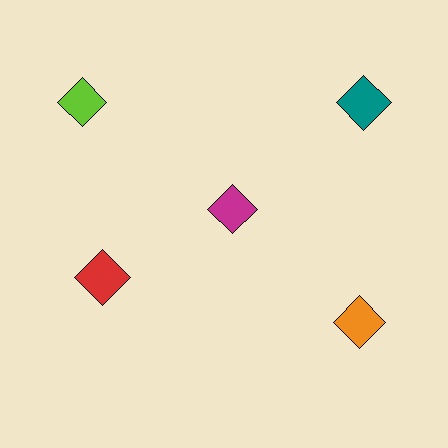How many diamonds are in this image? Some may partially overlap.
There are 5 diamonds.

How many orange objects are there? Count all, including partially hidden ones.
There is 1 orange object.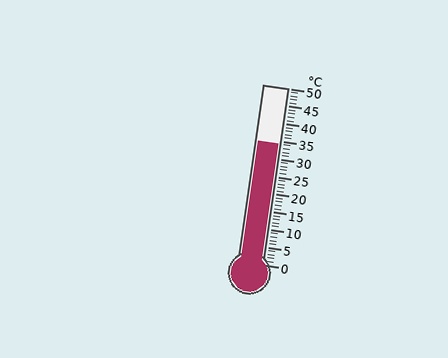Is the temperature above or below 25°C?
The temperature is above 25°C.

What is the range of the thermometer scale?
The thermometer scale ranges from 0°C to 50°C.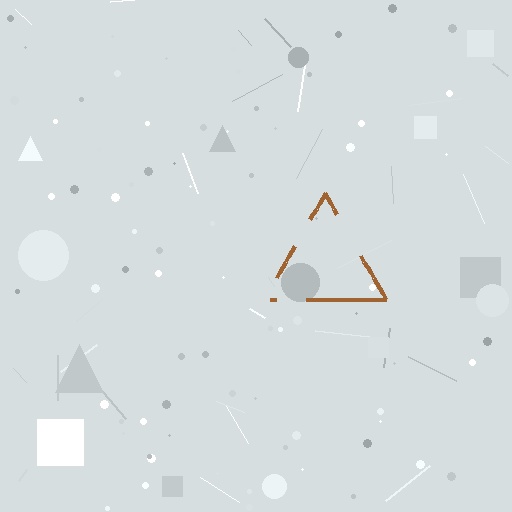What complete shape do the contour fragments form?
The contour fragments form a triangle.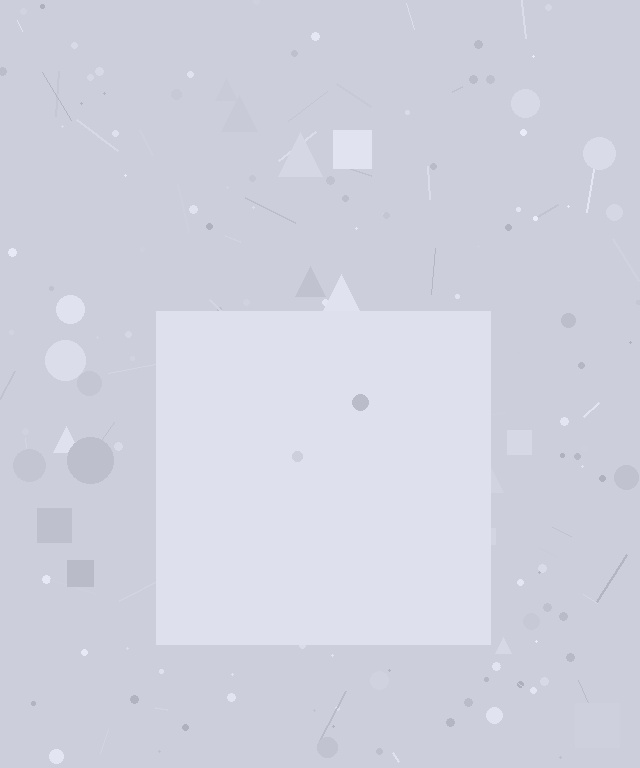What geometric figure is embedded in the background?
A square is embedded in the background.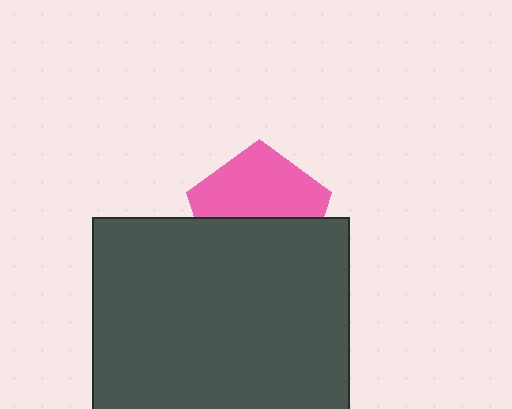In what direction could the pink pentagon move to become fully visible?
The pink pentagon could move up. That would shift it out from behind the dark gray rectangle entirely.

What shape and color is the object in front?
The object in front is a dark gray rectangle.